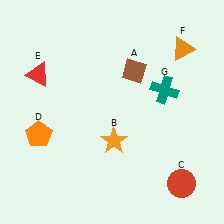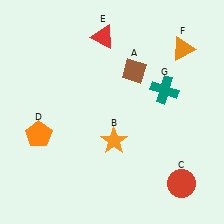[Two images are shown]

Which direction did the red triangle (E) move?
The red triangle (E) moved right.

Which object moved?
The red triangle (E) moved right.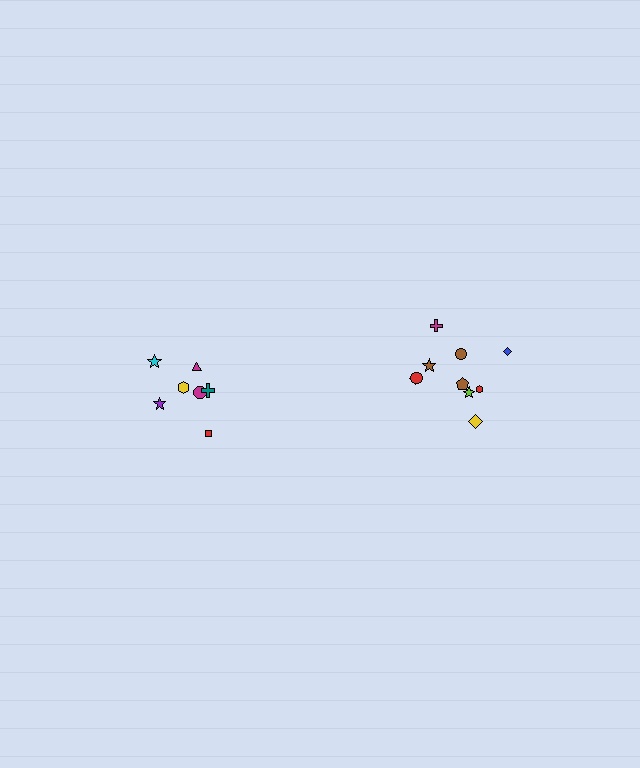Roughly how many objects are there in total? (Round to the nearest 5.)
Roughly 15 objects in total.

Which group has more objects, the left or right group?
The right group.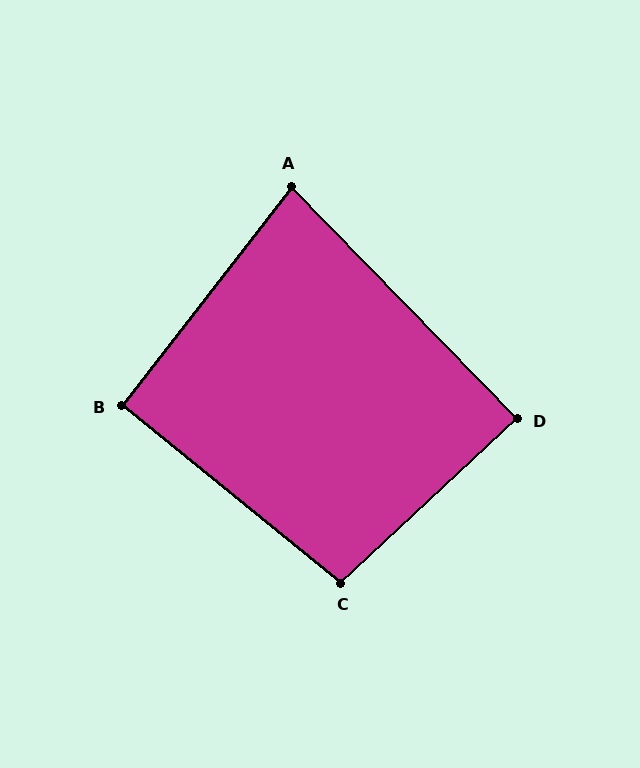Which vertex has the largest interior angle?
C, at approximately 98 degrees.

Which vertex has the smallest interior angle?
A, at approximately 82 degrees.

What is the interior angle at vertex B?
Approximately 91 degrees (approximately right).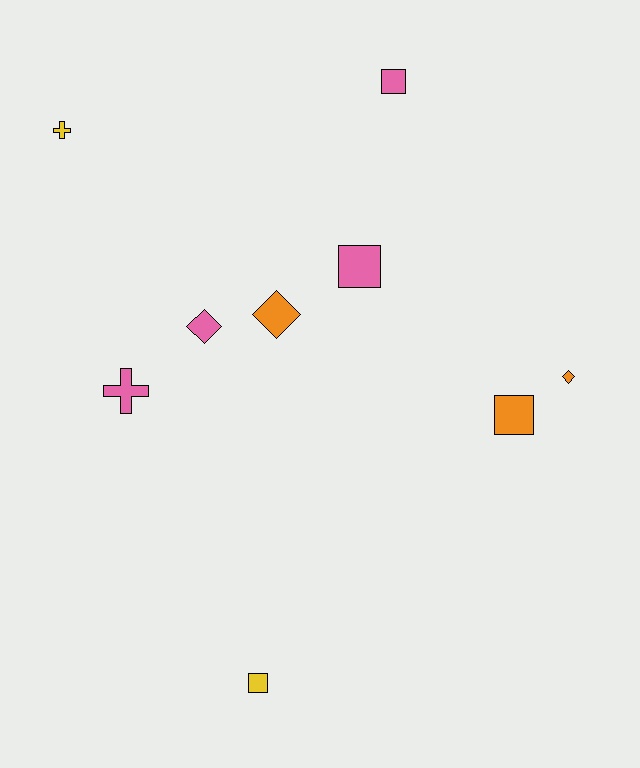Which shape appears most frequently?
Square, with 4 objects.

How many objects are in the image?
There are 9 objects.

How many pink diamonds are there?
There is 1 pink diamond.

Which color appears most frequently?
Pink, with 4 objects.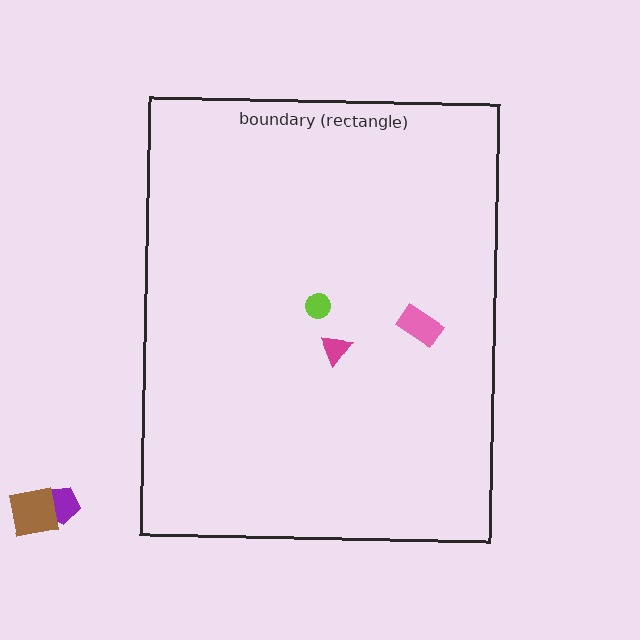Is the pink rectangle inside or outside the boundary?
Inside.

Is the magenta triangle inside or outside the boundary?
Inside.